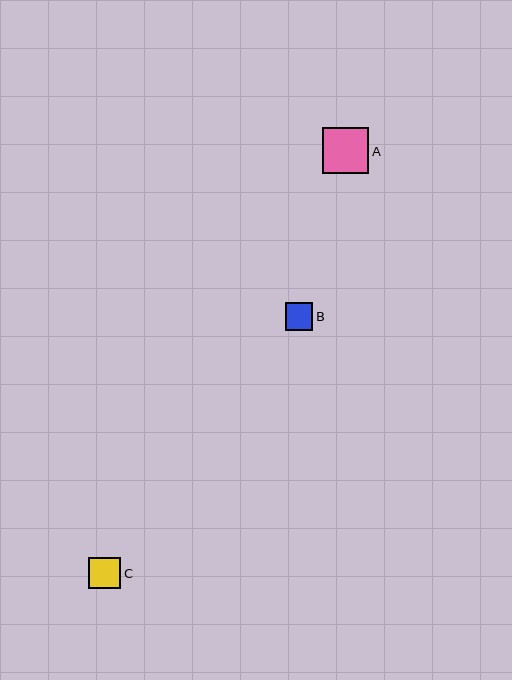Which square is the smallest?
Square B is the smallest with a size of approximately 28 pixels.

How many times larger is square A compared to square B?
Square A is approximately 1.6 times the size of square B.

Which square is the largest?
Square A is the largest with a size of approximately 46 pixels.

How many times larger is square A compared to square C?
Square A is approximately 1.5 times the size of square C.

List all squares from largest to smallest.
From largest to smallest: A, C, B.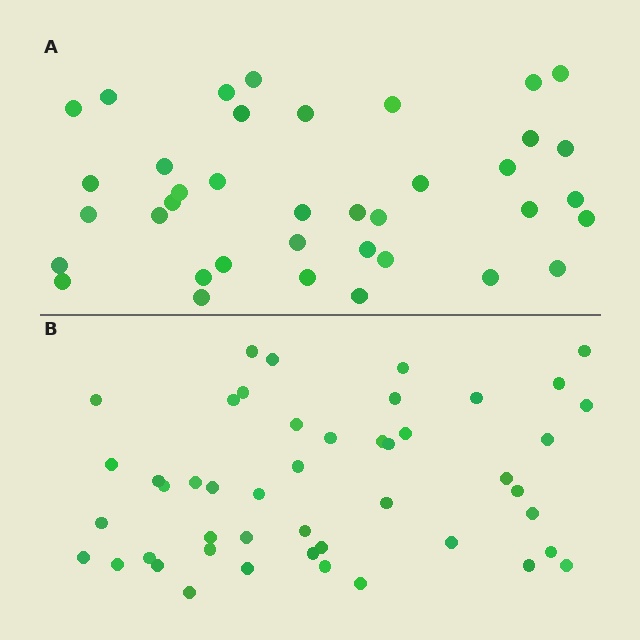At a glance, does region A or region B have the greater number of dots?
Region B (the bottom region) has more dots.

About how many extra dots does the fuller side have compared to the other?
Region B has roughly 8 or so more dots than region A.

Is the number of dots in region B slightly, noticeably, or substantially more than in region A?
Region B has only slightly more — the two regions are fairly close. The ratio is roughly 1.2 to 1.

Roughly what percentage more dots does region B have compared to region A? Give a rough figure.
About 25% more.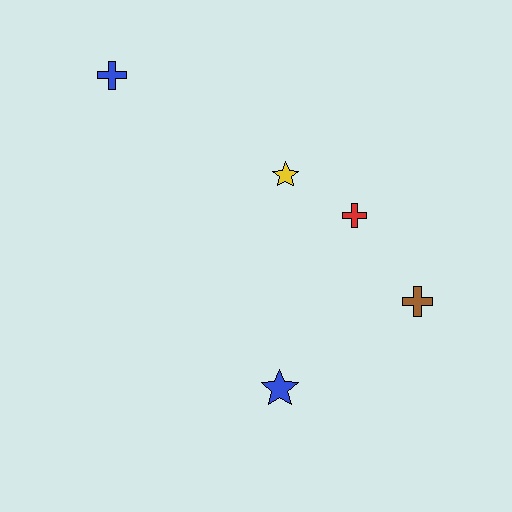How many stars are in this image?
There are 2 stars.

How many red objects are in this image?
There is 1 red object.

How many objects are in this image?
There are 5 objects.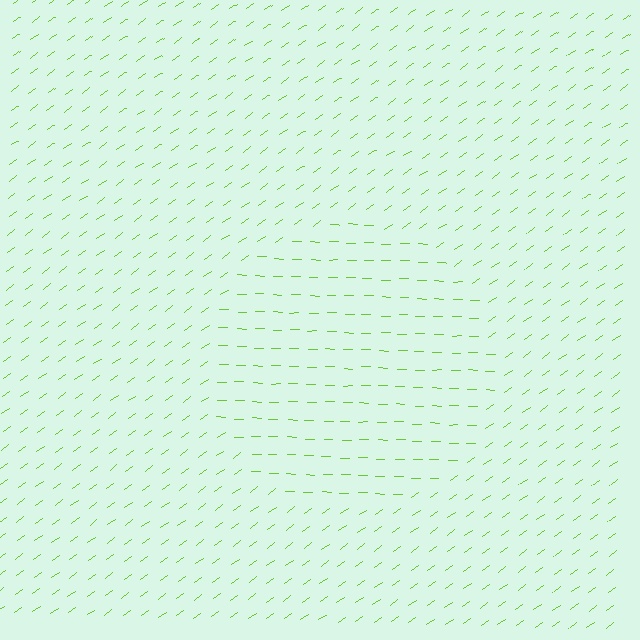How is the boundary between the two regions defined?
The boundary is defined purely by a change in line orientation (approximately 37 degrees difference). All lines are the same color and thickness.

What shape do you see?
I see a circle.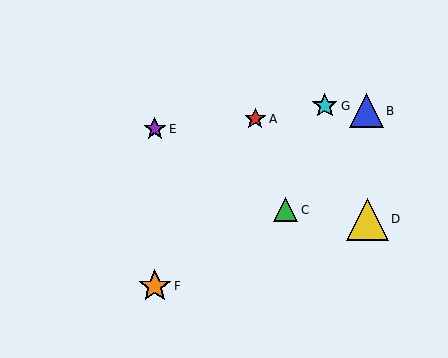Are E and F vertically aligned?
Yes, both are at x≈155.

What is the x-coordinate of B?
Object B is at x≈367.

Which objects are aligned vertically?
Objects E, F are aligned vertically.